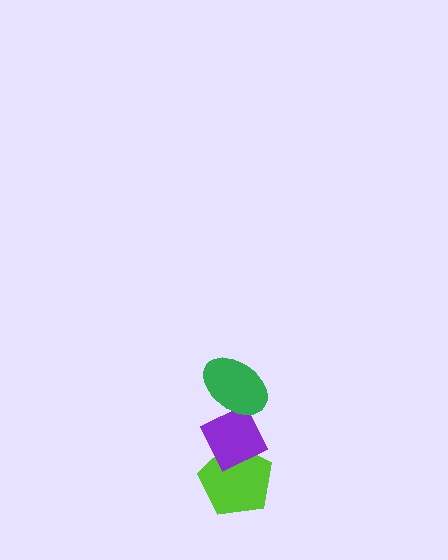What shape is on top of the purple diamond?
The green ellipse is on top of the purple diamond.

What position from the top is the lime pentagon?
The lime pentagon is 3rd from the top.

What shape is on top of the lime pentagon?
The purple diamond is on top of the lime pentagon.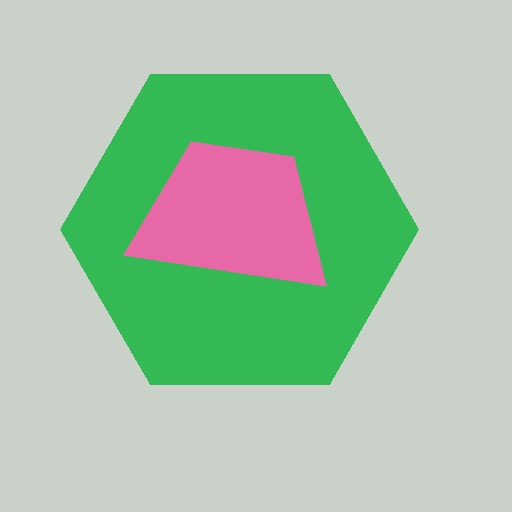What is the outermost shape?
The green hexagon.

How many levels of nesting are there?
2.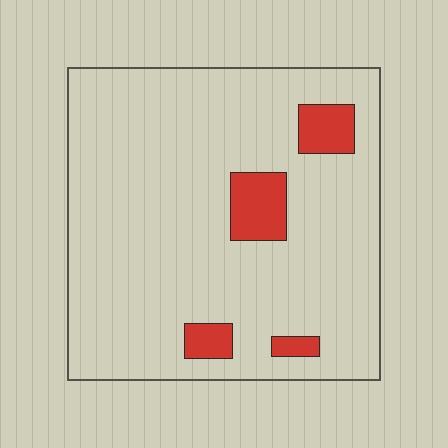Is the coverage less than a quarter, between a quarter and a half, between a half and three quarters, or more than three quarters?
Less than a quarter.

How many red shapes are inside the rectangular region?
4.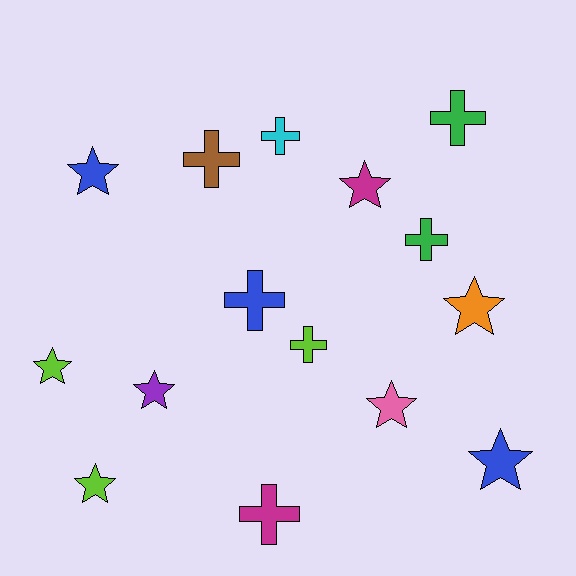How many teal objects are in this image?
There are no teal objects.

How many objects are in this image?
There are 15 objects.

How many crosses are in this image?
There are 7 crosses.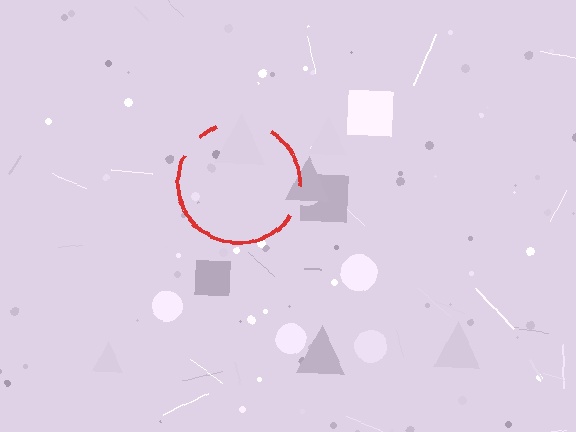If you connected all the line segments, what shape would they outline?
They would outline a circle.